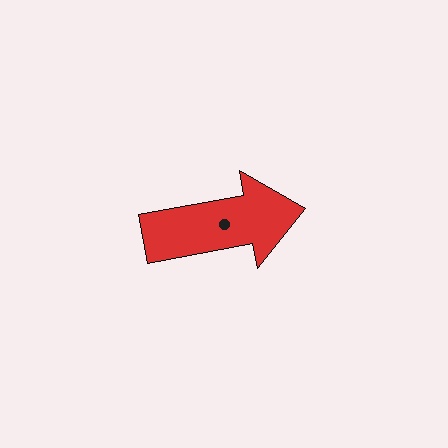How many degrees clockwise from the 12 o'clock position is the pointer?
Approximately 79 degrees.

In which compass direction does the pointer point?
East.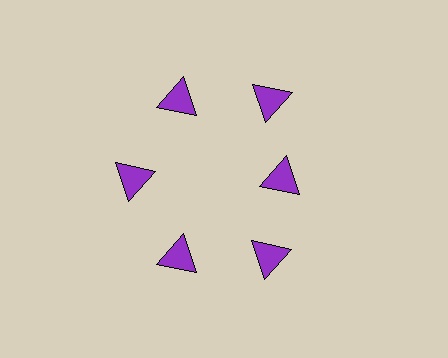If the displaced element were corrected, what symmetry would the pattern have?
It would have 6-fold rotational symmetry — the pattern would map onto itself every 60 degrees.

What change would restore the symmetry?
The symmetry would be restored by moving it outward, back onto the ring so that all 6 triangles sit at equal angles and equal distance from the center.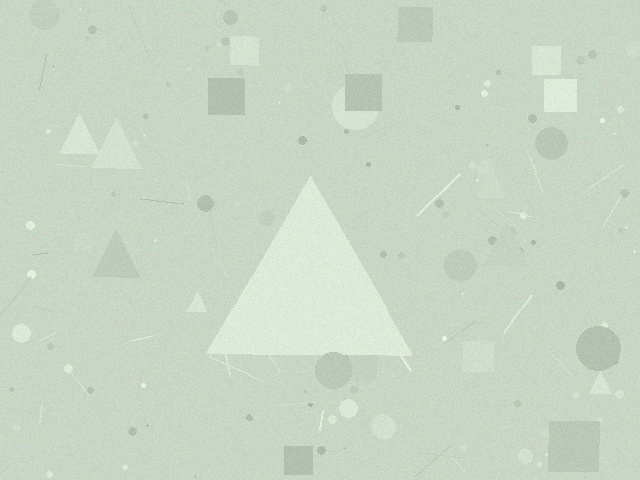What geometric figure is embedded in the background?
A triangle is embedded in the background.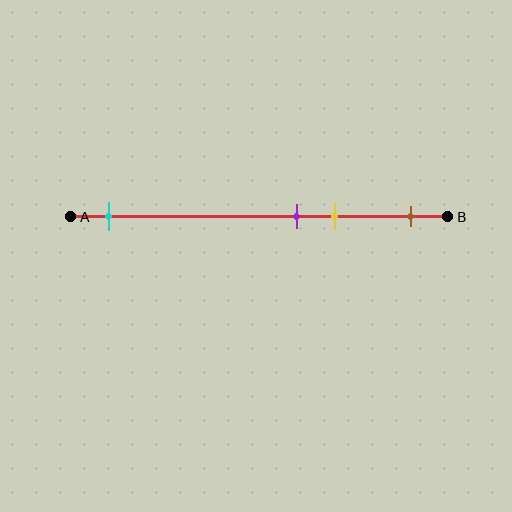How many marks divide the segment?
There are 4 marks dividing the segment.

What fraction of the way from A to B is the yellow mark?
The yellow mark is approximately 70% (0.7) of the way from A to B.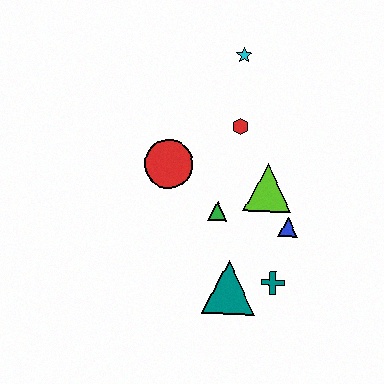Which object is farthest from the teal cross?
The cyan star is farthest from the teal cross.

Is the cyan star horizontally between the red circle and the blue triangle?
Yes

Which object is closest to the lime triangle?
The blue triangle is closest to the lime triangle.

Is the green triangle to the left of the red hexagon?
Yes